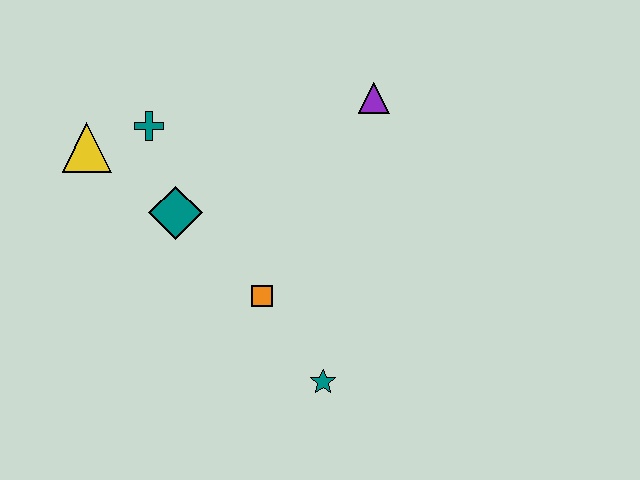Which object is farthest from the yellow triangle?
The teal star is farthest from the yellow triangle.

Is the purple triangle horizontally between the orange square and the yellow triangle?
No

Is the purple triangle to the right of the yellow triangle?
Yes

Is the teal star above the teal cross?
No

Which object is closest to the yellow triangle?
The teal cross is closest to the yellow triangle.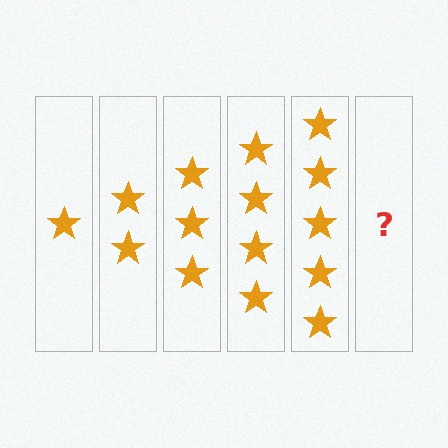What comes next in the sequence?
The next element should be 6 stars.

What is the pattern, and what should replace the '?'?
The pattern is that each step adds one more star. The '?' should be 6 stars.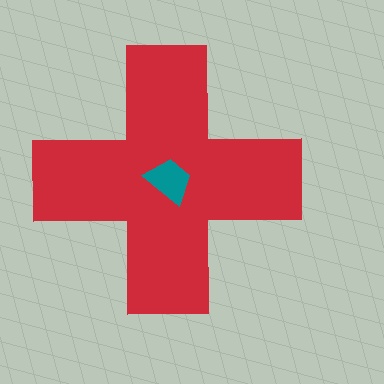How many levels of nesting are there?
2.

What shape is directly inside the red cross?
The teal trapezoid.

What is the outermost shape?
The red cross.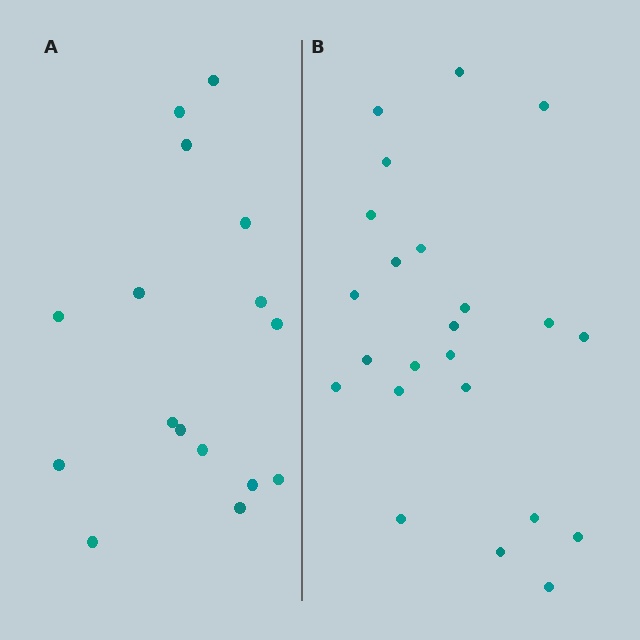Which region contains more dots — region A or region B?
Region B (the right region) has more dots.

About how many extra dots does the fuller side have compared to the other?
Region B has roughly 8 or so more dots than region A.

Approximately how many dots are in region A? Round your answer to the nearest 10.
About 20 dots. (The exact count is 16, which rounds to 20.)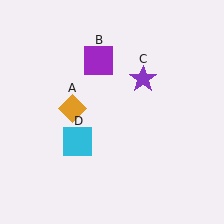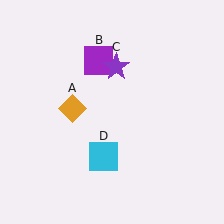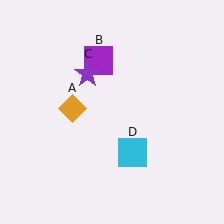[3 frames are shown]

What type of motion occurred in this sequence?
The purple star (object C), cyan square (object D) rotated counterclockwise around the center of the scene.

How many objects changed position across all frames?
2 objects changed position: purple star (object C), cyan square (object D).